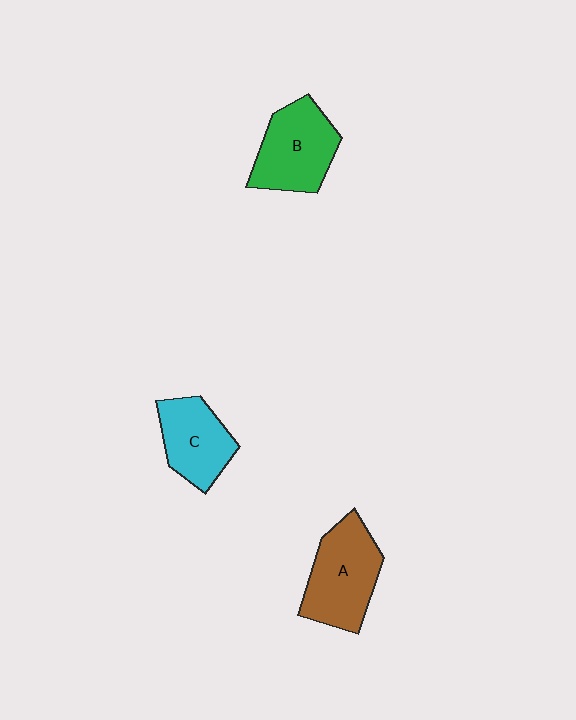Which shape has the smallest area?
Shape C (cyan).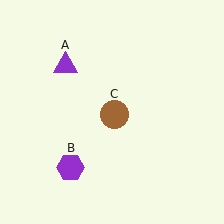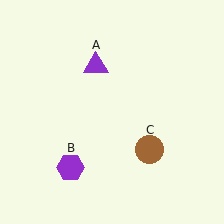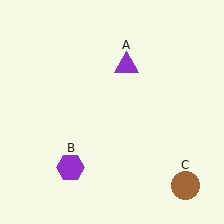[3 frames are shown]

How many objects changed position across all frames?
2 objects changed position: purple triangle (object A), brown circle (object C).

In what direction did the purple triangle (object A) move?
The purple triangle (object A) moved right.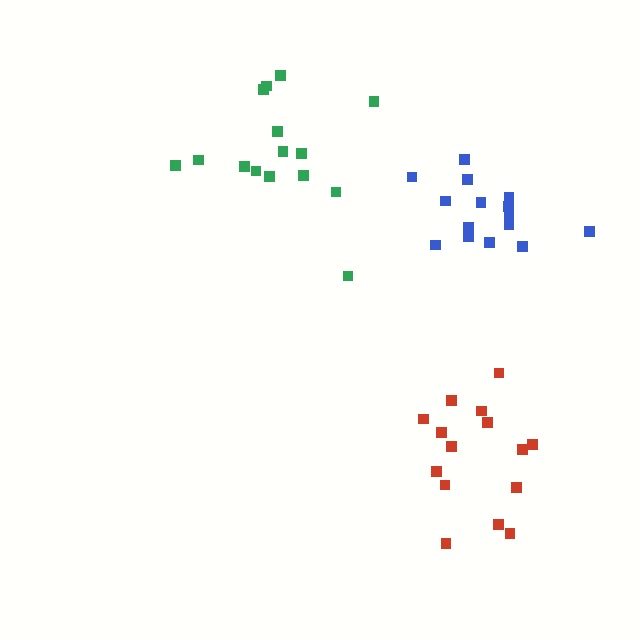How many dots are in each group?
Group 1: 15 dots, Group 2: 15 dots, Group 3: 15 dots (45 total).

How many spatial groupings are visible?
There are 3 spatial groupings.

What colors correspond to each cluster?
The clusters are colored: green, red, blue.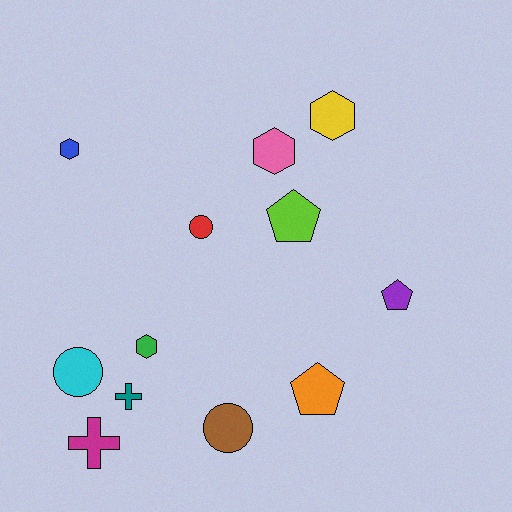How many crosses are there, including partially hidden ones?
There are 2 crosses.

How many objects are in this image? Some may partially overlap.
There are 12 objects.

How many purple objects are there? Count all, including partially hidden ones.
There is 1 purple object.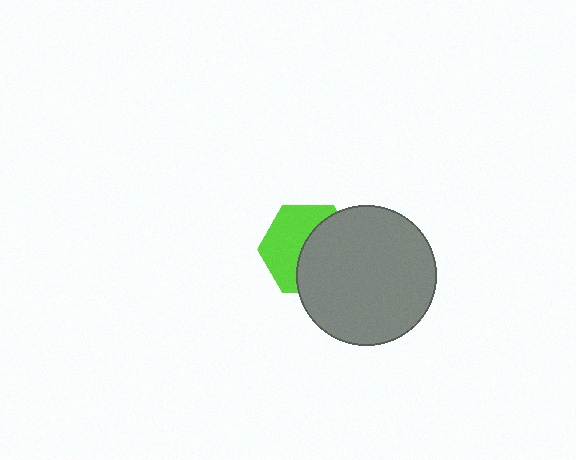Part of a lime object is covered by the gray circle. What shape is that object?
It is a hexagon.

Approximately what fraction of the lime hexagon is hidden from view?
Roughly 51% of the lime hexagon is hidden behind the gray circle.